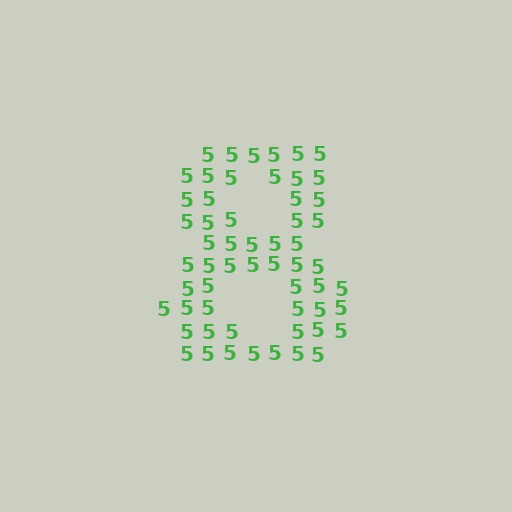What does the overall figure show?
The overall figure shows the digit 8.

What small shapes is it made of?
It is made of small digit 5's.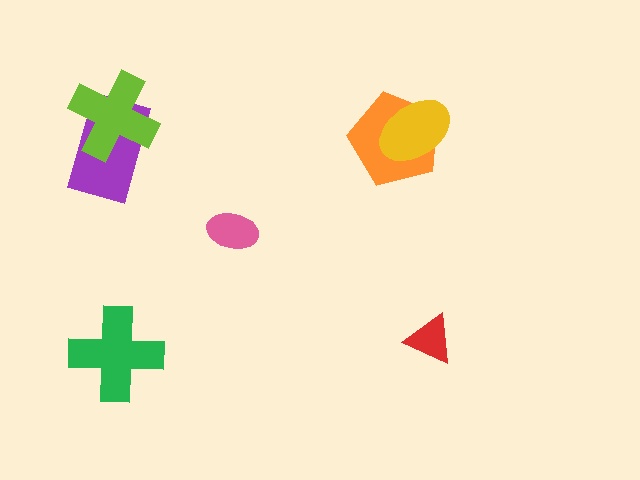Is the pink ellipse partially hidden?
No, no other shape covers it.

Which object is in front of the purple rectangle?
The lime cross is in front of the purple rectangle.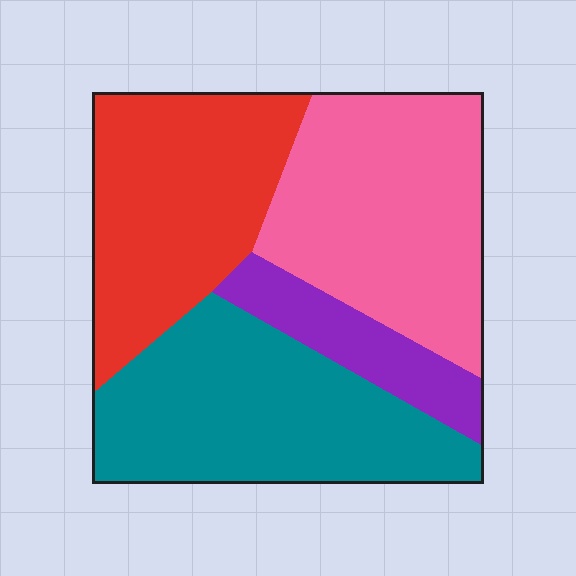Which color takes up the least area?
Purple, at roughly 10%.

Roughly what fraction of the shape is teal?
Teal covers 31% of the shape.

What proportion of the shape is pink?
Pink covers roughly 30% of the shape.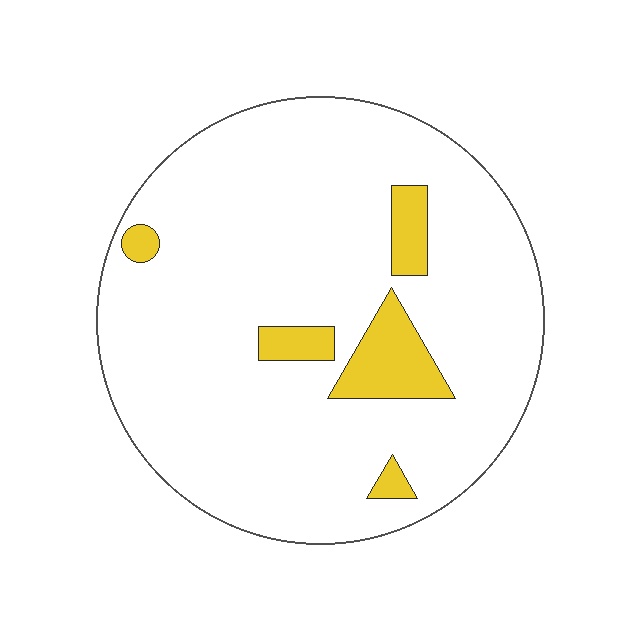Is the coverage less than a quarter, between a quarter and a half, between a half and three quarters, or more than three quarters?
Less than a quarter.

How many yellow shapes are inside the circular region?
5.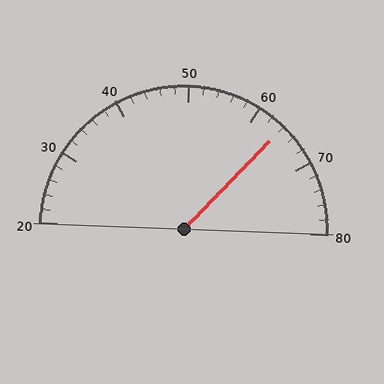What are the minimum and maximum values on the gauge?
The gauge ranges from 20 to 80.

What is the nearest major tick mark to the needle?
The nearest major tick mark is 60.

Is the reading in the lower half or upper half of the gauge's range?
The reading is in the upper half of the range (20 to 80).